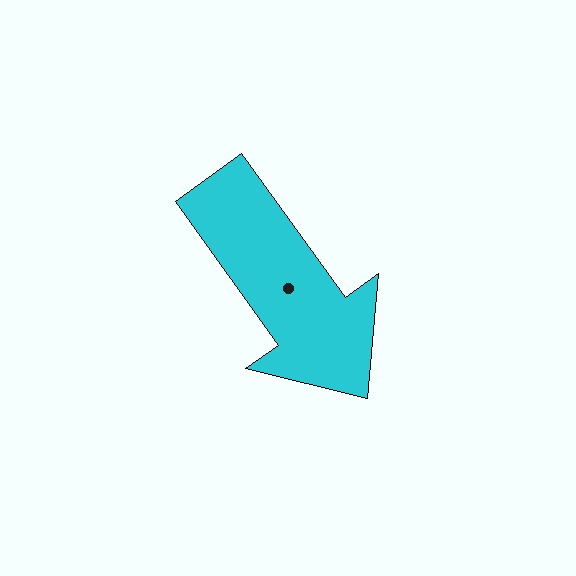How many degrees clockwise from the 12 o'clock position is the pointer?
Approximately 144 degrees.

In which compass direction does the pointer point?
Southeast.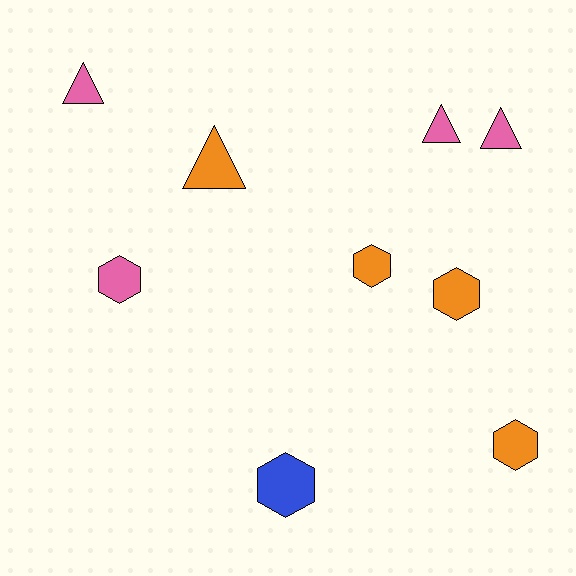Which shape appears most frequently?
Hexagon, with 5 objects.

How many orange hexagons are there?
There are 3 orange hexagons.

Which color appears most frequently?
Pink, with 4 objects.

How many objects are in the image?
There are 9 objects.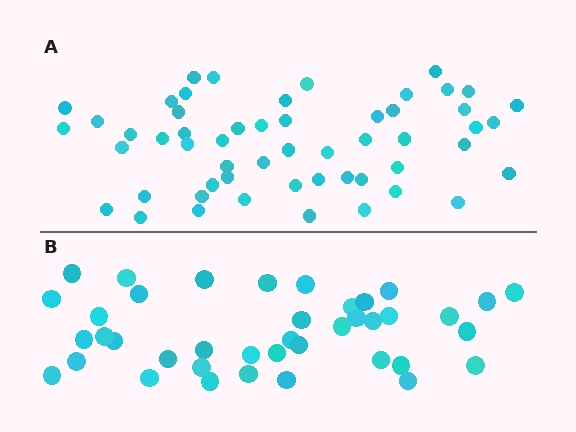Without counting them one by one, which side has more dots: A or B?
Region A (the top region) has more dots.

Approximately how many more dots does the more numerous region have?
Region A has approximately 15 more dots than region B.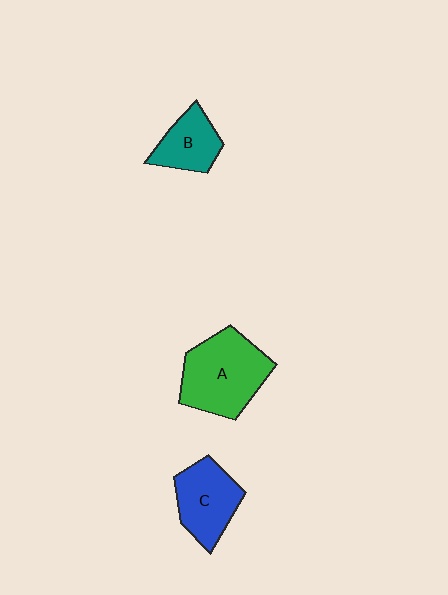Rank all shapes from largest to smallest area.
From largest to smallest: A (green), C (blue), B (teal).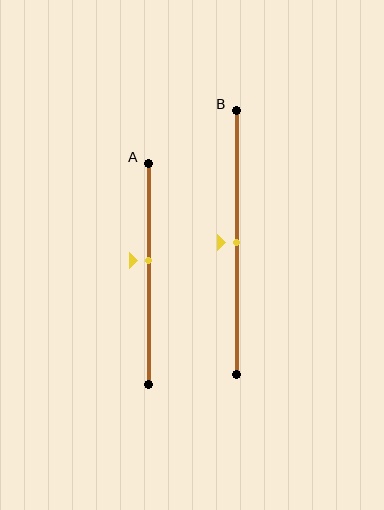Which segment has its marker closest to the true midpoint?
Segment B has its marker closest to the true midpoint.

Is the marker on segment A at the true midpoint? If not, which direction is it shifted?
No, the marker on segment A is shifted upward by about 6% of the segment length.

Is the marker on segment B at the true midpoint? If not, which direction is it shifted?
Yes, the marker on segment B is at the true midpoint.